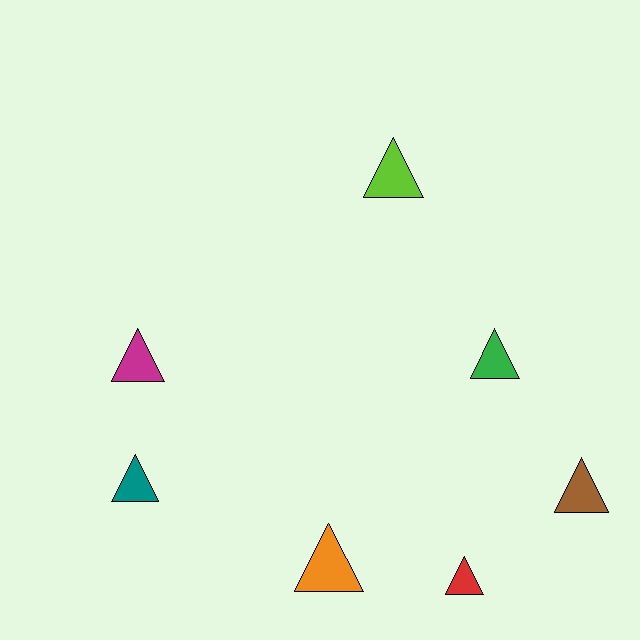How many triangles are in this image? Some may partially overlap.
There are 7 triangles.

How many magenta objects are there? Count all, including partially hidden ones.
There is 1 magenta object.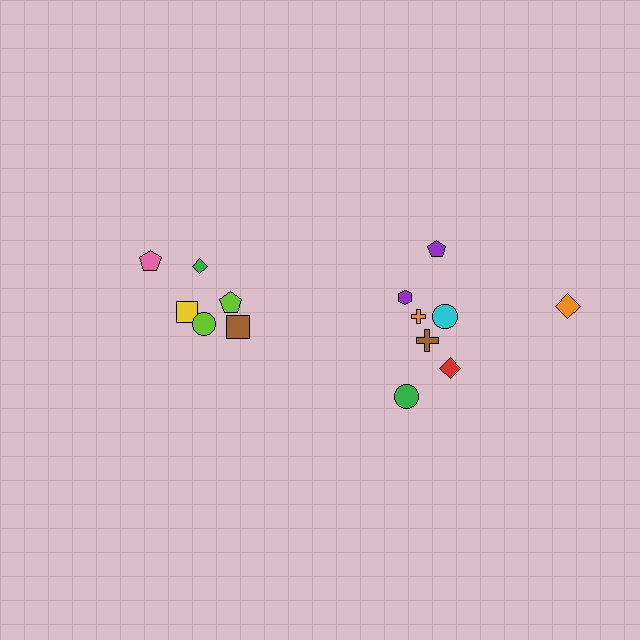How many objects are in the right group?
There are 8 objects.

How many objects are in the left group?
There are 6 objects.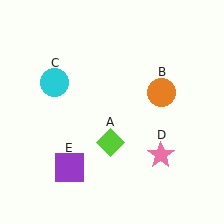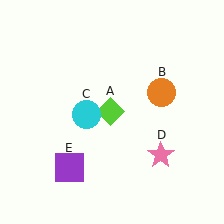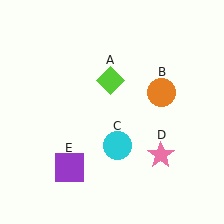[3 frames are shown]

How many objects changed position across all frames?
2 objects changed position: lime diamond (object A), cyan circle (object C).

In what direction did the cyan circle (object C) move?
The cyan circle (object C) moved down and to the right.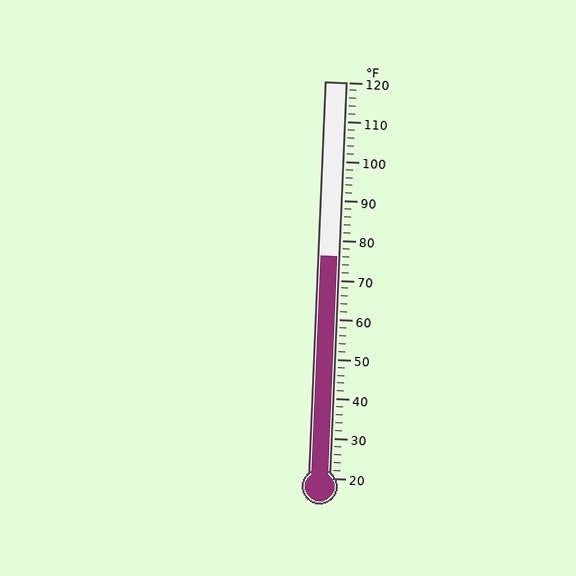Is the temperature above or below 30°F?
The temperature is above 30°F.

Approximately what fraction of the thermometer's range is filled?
The thermometer is filled to approximately 55% of its range.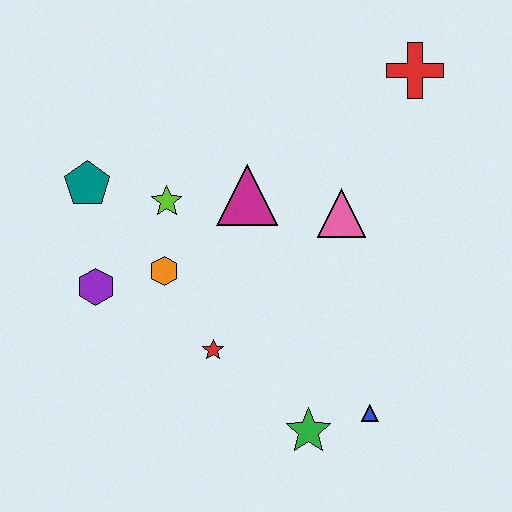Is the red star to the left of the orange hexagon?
No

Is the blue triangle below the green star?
No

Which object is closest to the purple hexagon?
The orange hexagon is closest to the purple hexagon.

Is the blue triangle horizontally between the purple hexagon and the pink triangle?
No